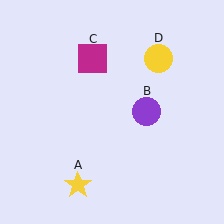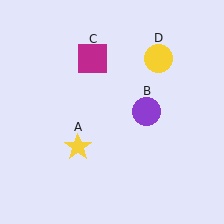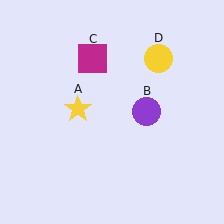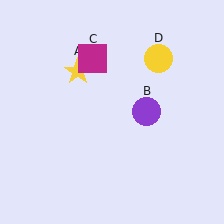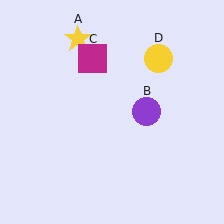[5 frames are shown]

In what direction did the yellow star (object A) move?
The yellow star (object A) moved up.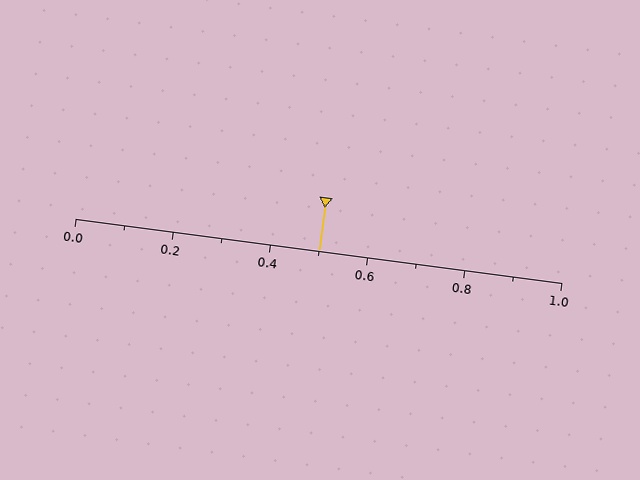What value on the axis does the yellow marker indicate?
The marker indicates approximately 0.5.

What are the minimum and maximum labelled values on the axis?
The axis runs from 0.0 to 1.0.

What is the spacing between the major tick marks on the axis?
The major ticks are spaced 0.2 apart.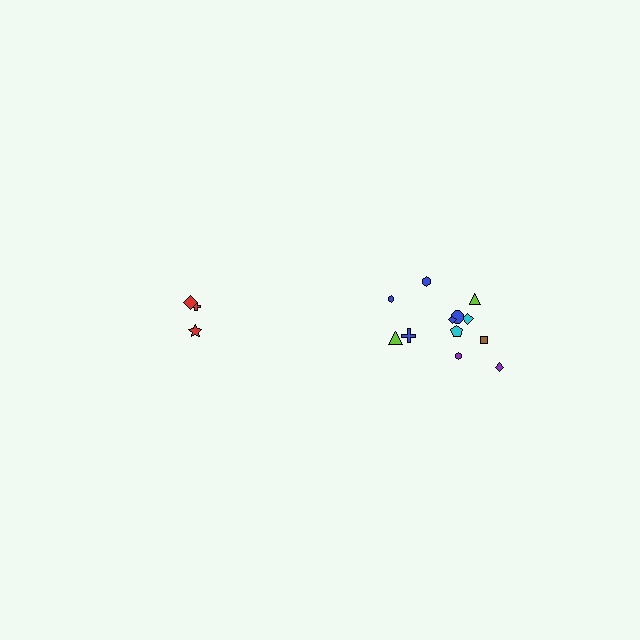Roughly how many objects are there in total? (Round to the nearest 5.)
Roughly 15 objects in total.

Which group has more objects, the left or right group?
The right group.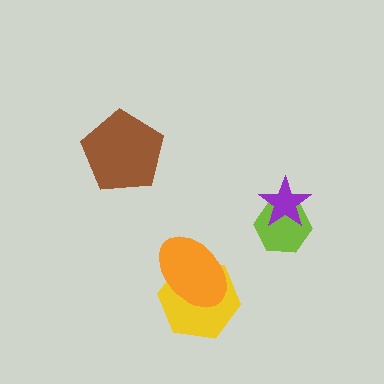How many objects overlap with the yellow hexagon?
1 object overlaps with the yellow hexagon.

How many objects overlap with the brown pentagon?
0 objects overlap with the brown pentagon.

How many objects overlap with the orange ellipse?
1 object overlaps with the orange ellipse.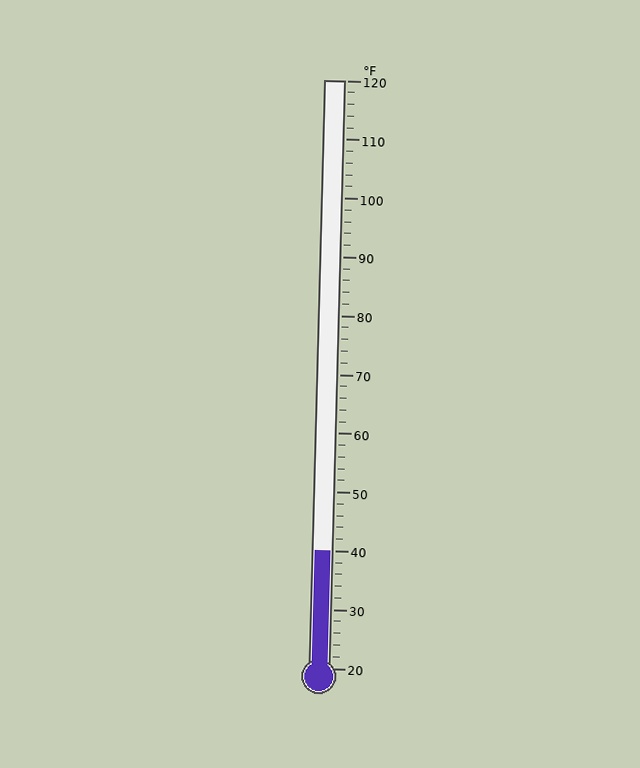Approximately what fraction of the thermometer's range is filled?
The thermometer is filled to approximately 20% of its range.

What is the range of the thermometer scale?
The thermometer scale ranges from 20°F to 120°F.